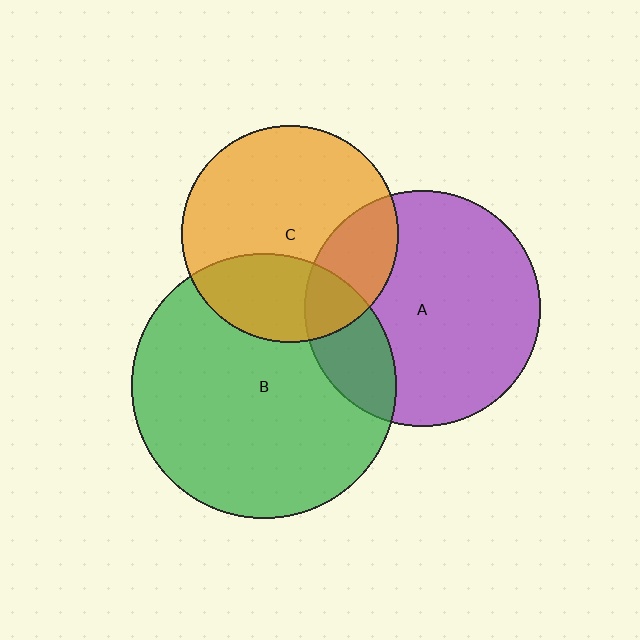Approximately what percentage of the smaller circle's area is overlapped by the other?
Approximately 25%.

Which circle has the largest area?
Circle B (green).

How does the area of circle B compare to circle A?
Approximately 1.3 times.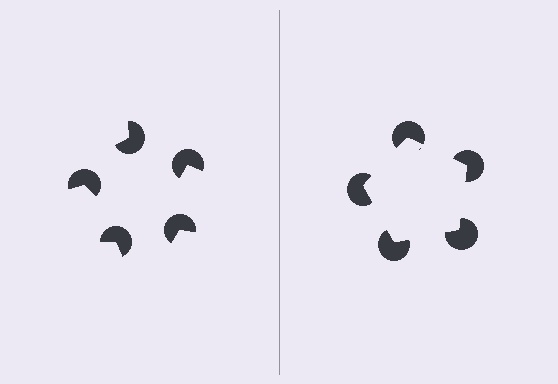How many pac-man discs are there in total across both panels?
10 — 5 on each side.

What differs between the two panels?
The pac-man discs are positioned identically on both sides; only the wedge orientations differ. On the right they align to a pentagon; on the left they are misaligned.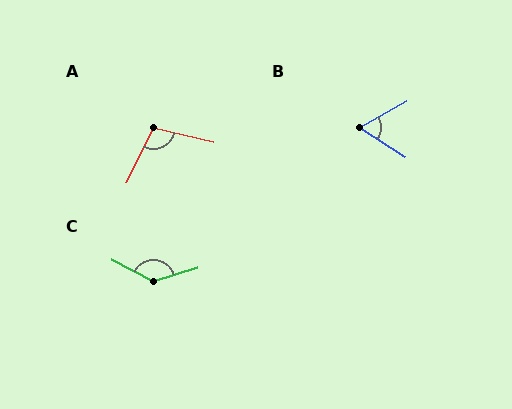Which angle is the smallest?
B, at approximately 63 degrees.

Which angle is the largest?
C, at approximately 134 degrees.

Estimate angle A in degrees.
Approximately 103 degrees.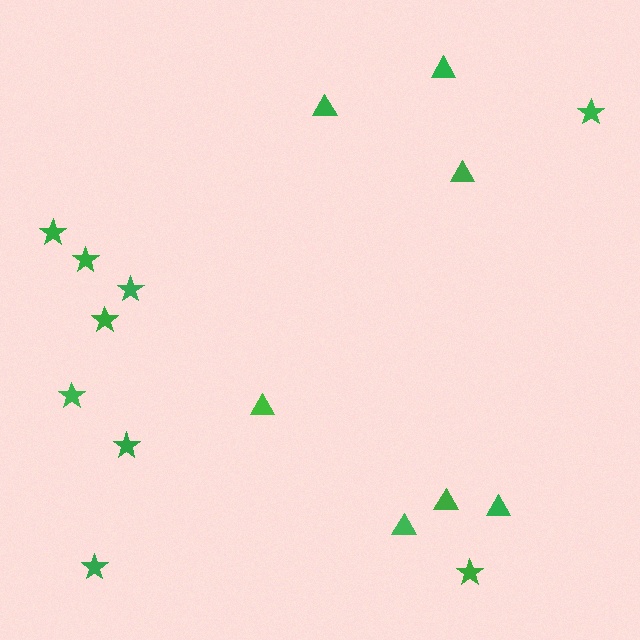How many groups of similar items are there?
There are 2 groups: one group of stars (9) and one group of triangles (7).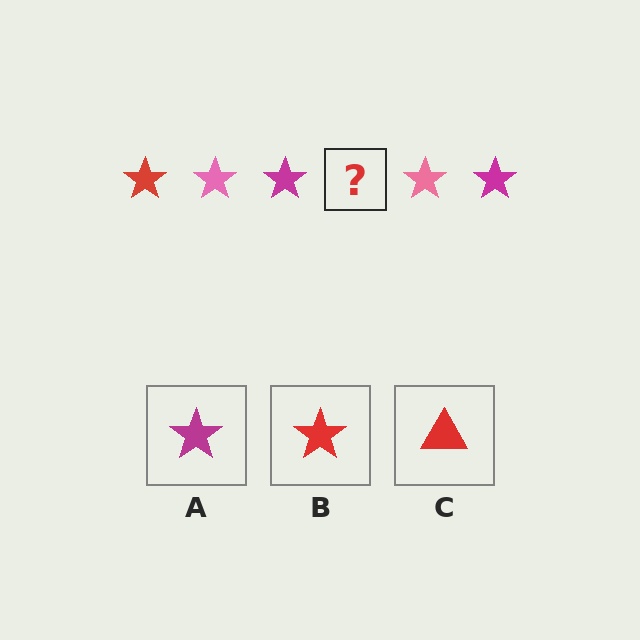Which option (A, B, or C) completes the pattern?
B.